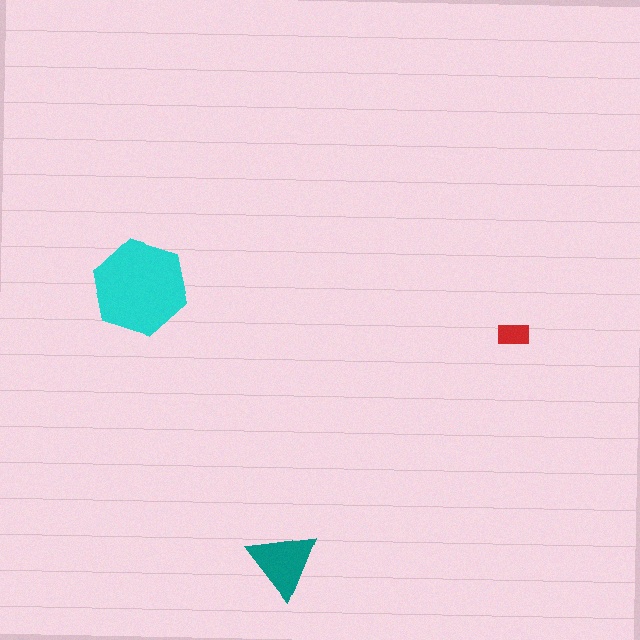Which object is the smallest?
The red rectangle.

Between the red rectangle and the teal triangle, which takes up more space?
The teal triangle.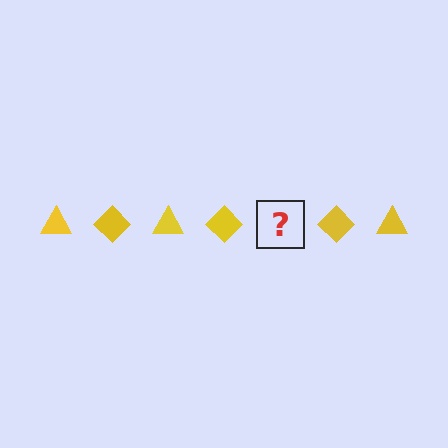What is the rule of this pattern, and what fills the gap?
The rule is that the pattern cycles through triangle, diamond shapes in yellow. The gap should be filled with a yellow triangle.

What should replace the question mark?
The question mark should be replaced with a yellow triangle.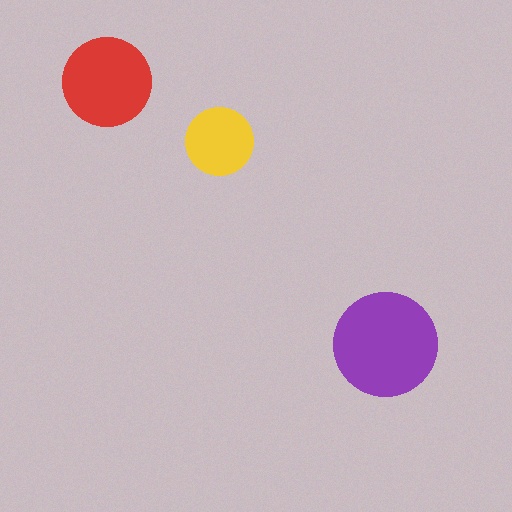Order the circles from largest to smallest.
the purple one, the red one, the yellow one.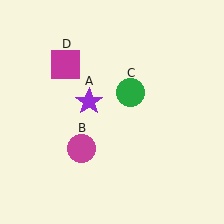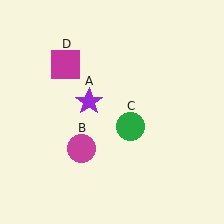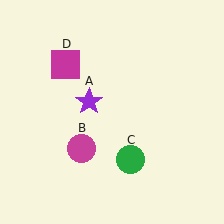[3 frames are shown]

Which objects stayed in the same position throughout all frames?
Purple star (object A) and magenta circle (object B) and magenta square (object D) remained stationary.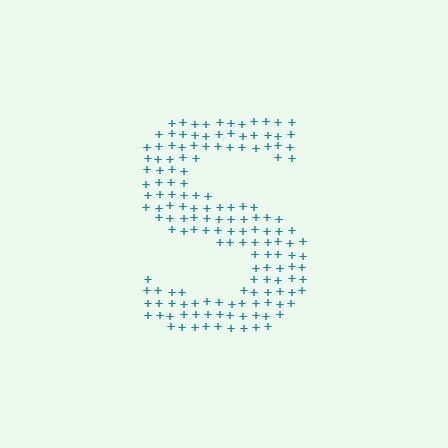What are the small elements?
The small elements are plus signs.